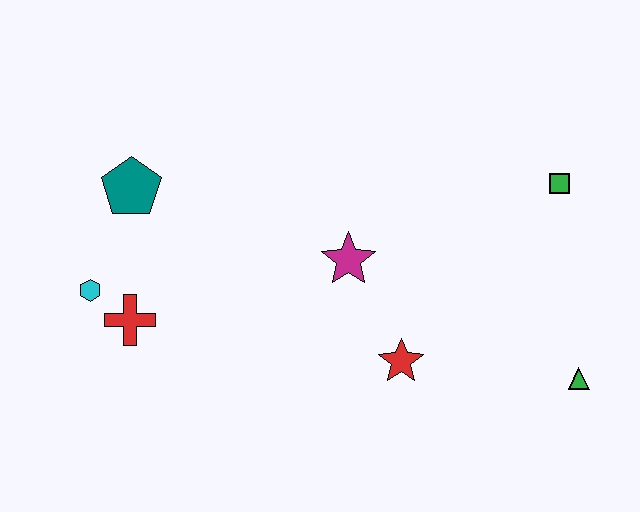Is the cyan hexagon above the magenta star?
No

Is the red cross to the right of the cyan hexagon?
Yes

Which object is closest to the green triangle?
The red star is closest to the green triangle.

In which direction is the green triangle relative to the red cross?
The green triangle is to the right of the red cross.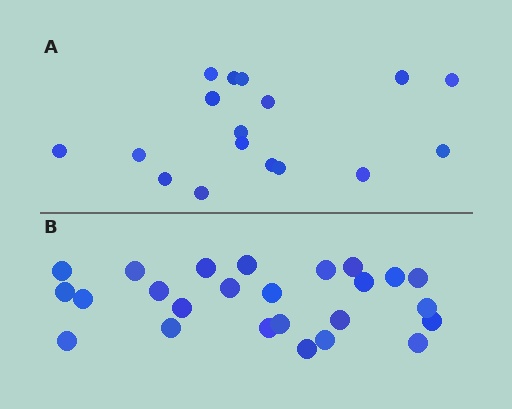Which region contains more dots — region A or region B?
Region B (the bottom region) has more dots.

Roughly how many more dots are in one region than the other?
Region B has roughly 8 or so more dots than region A.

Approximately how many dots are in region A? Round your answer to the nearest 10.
About 20 dots. (The exact count is 17, which rounds to 20.)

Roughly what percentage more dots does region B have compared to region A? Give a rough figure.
About 45% more.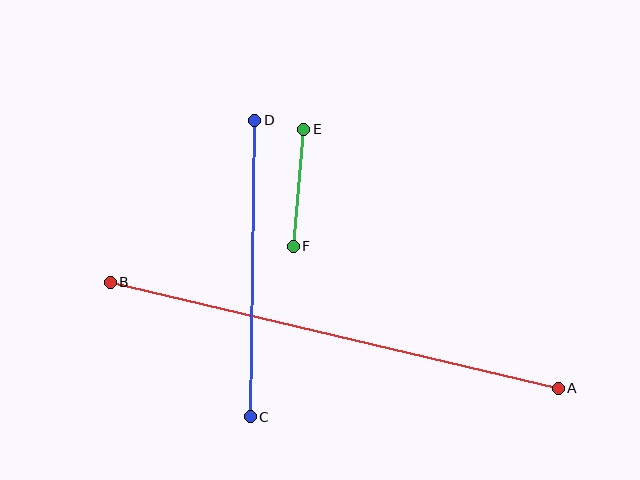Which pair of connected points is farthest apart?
Points A and B are farthest apart.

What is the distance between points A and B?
The distance is approximately 460 pixels.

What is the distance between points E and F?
The distance is approximately 117 pixels.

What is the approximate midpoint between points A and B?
The midpoint is at approximately (334, 335) pixels.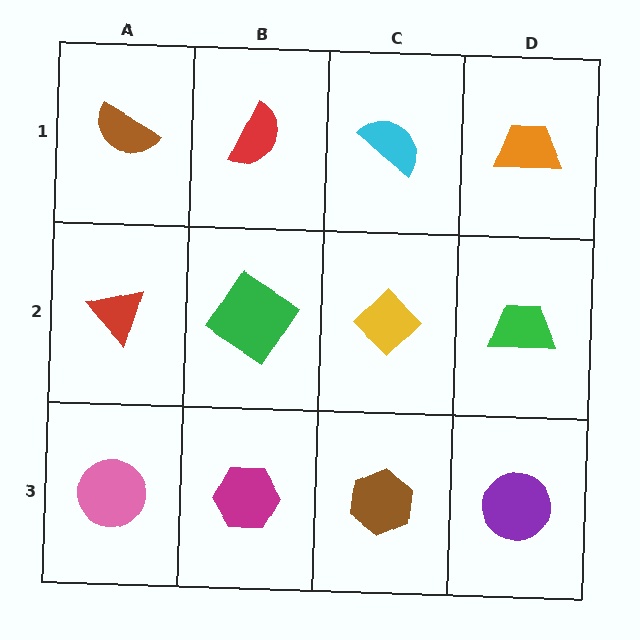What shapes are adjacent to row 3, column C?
A yellow diamond (row 2, column C), a magenta hexagon (row 3, column B), a purple circle (row 3, column D).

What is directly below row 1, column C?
A yellow diamond.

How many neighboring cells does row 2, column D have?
3.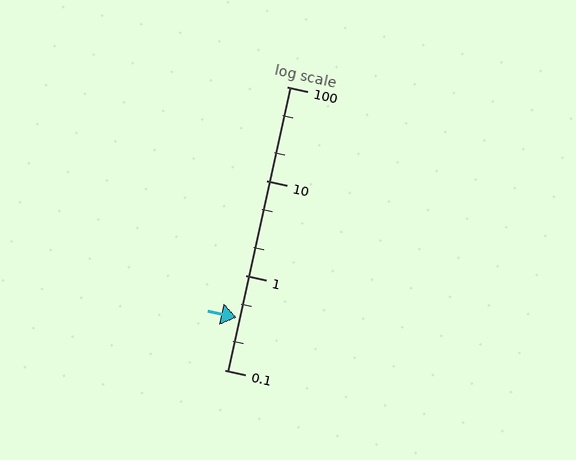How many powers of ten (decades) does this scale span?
The scale spans 3 decades, from 0.1 to 100.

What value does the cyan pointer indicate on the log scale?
The pointer indicates approximately 0.36.